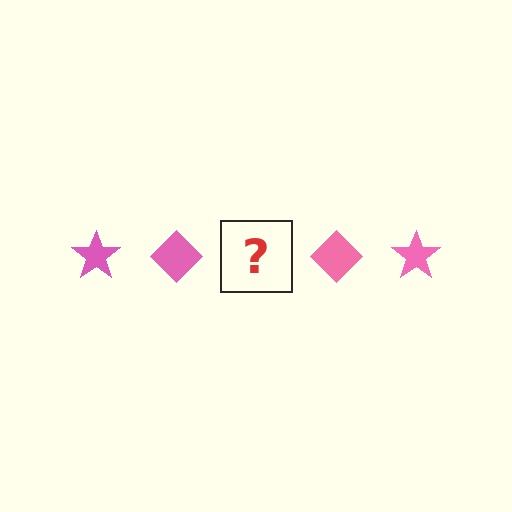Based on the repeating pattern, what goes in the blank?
The blank should be a pink star.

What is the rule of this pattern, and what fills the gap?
The rule is that the pattern cycles through star, diamond shapes in pink. The gap should be filled with a pink star.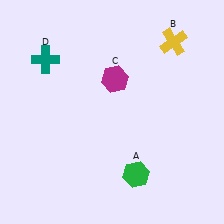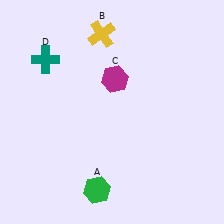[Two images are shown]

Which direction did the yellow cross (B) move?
The yellow cross (B) moved left.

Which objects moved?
The objects that moved are: the green hexagon (A), the yellow cross (B).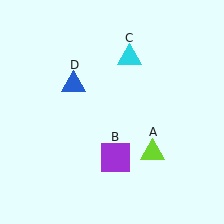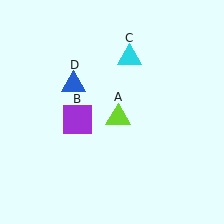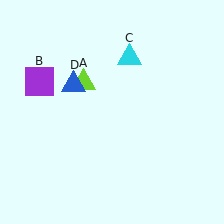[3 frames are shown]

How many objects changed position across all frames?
2 objects changed position: lime triangle (object A), purple square (object B).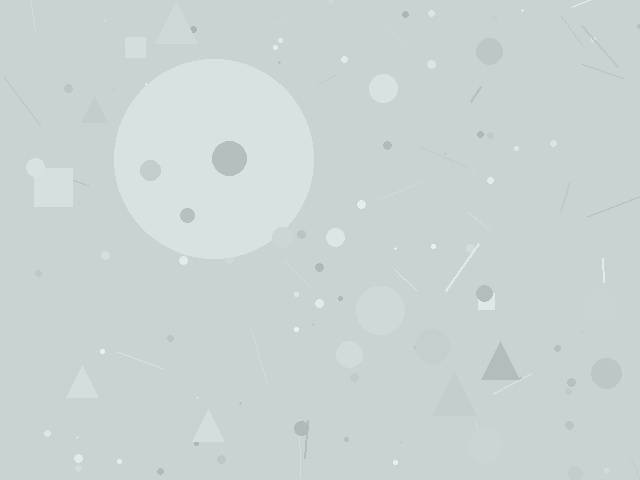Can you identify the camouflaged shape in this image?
The camouflaged shape is a circle.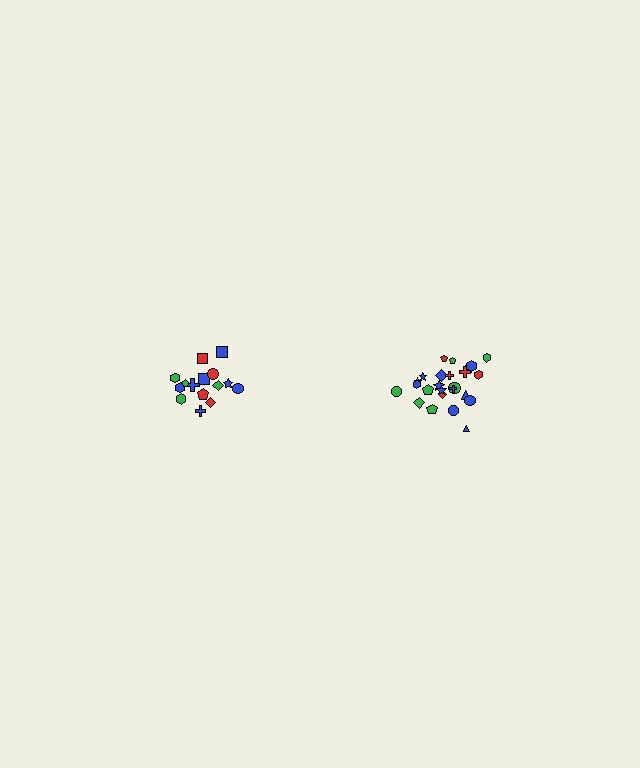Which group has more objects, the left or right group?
The right group.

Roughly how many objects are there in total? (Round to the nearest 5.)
Roughly 40 objects in total.